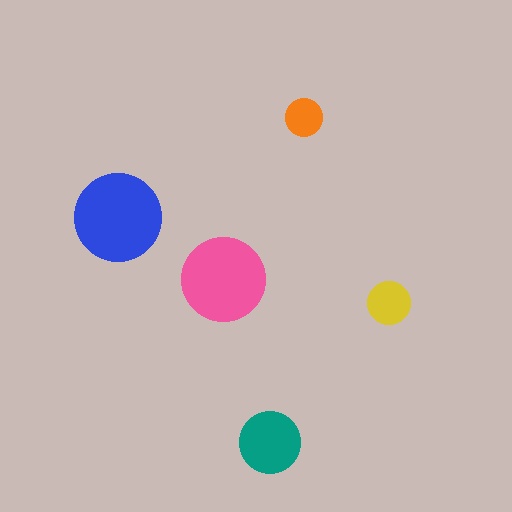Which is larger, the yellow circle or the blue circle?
The blue one.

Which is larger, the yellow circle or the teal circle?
The teal one.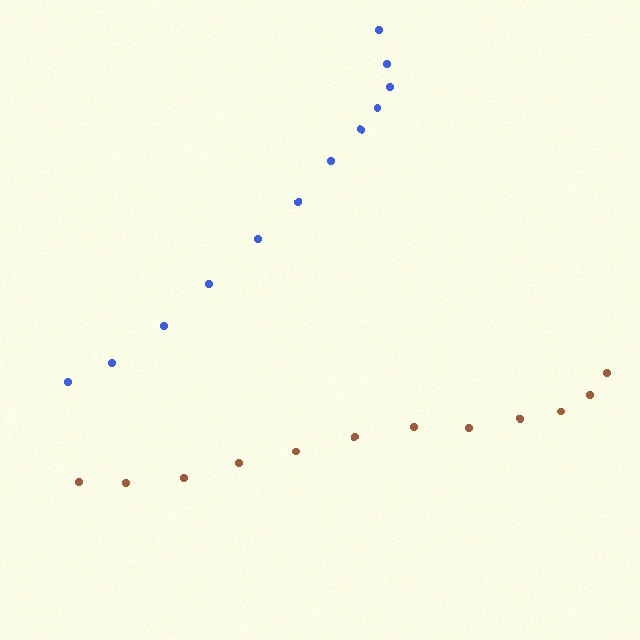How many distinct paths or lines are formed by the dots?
There are 2 distinct paths.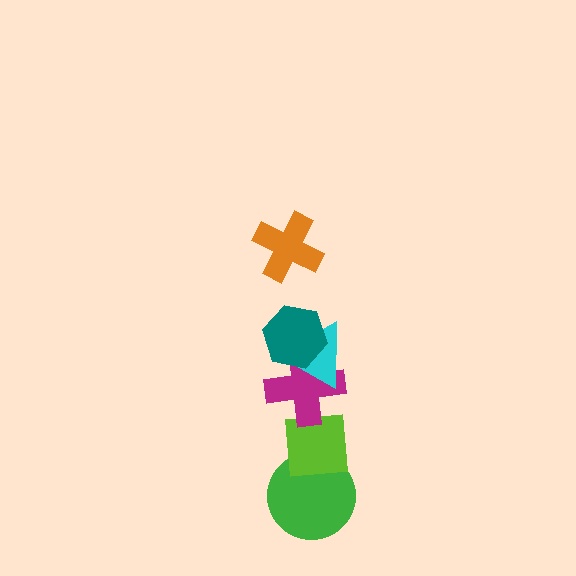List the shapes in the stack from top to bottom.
From top to bottom: the orange cross, the teal hexagon, the cyan triangle, the magenta cross, the lime square, the green circle.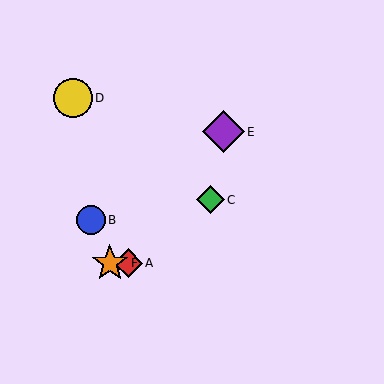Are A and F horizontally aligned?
Yes, both are at y≈263.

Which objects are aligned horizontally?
Objects A, F are aligned horizontally.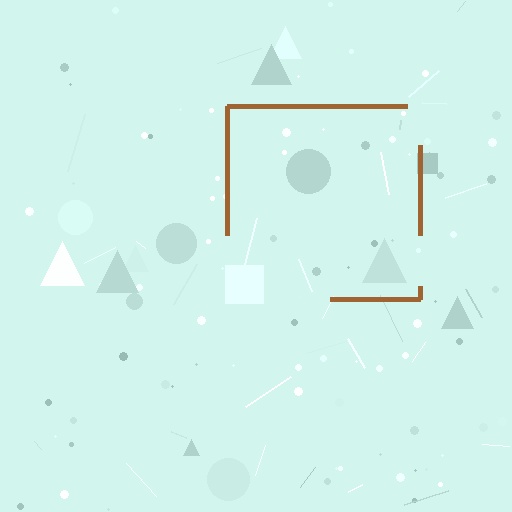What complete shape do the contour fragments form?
The contour fragments form a square.